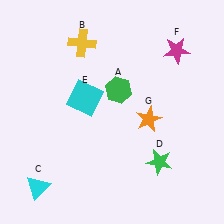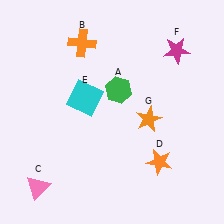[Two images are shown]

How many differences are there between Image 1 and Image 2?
There are 3 differences between the two images.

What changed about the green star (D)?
In Image 1, D is green. In Image 2, it changed to orange.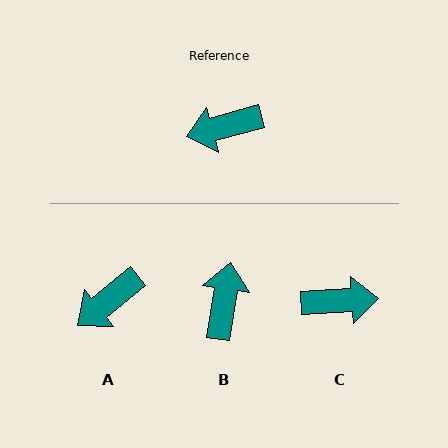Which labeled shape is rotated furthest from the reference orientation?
C, about 168 degrees away.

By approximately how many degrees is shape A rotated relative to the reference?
Approximately 24 degrees counter-clockwise.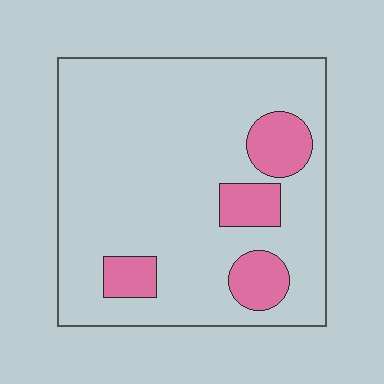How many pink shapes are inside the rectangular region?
4.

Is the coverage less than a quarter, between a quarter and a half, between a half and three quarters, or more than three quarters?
Less than a quarter.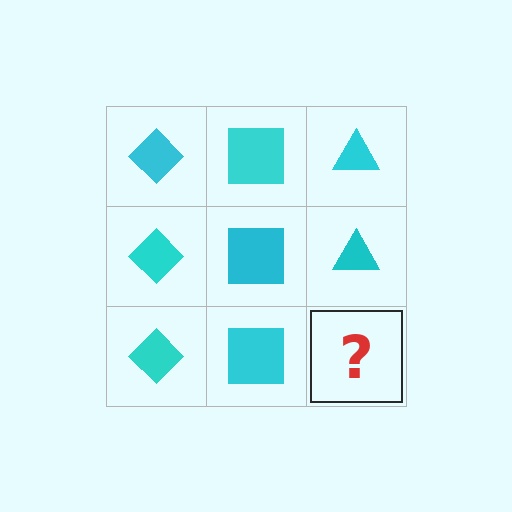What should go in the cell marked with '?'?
The missing cell should contain a cyan triangle.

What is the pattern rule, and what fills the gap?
The rule is that each column has a consistent shape. The gap should be filled with a cyan triangle.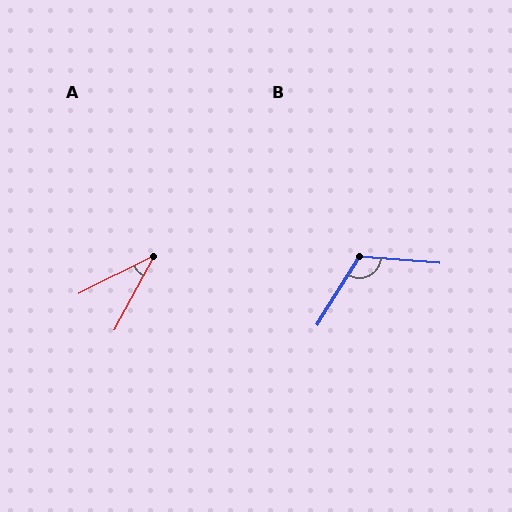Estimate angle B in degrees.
Approximately 117 degrees.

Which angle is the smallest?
A, at approximately 35 degrees.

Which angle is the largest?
B, at approximately 117 degrees.